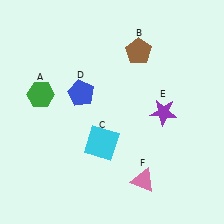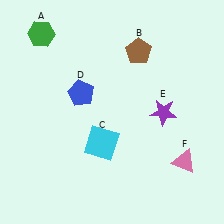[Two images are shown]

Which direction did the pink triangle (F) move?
The pink triangle (F) moved right.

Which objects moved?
The objects that moved are: the green hexagon (A), the pink triangle (F).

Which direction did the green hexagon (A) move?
The green hexagon (A) moved up.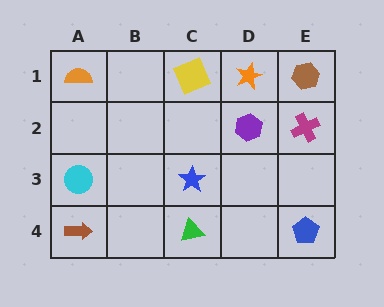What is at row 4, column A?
A brown arrow.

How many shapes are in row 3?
2 shapes.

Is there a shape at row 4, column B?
No, that cell is empty.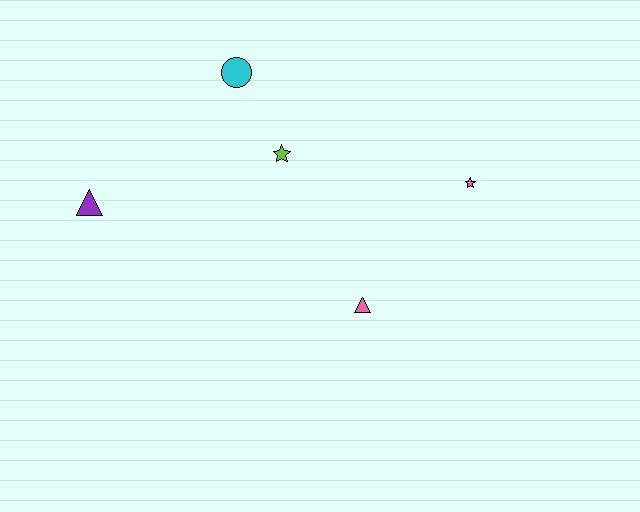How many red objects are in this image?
There are no red objects.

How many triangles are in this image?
There are 2 triangles.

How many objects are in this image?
There are 5 objects.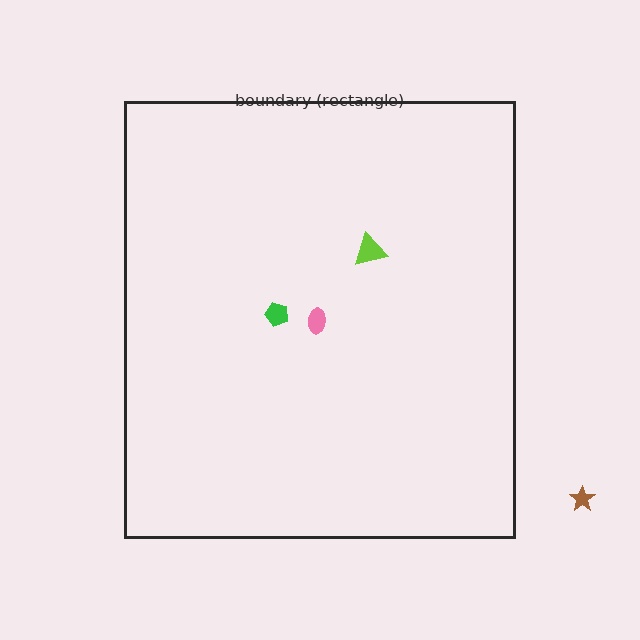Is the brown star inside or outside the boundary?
Outside.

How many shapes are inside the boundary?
3 inside, 1 outside.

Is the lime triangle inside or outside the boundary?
Inside.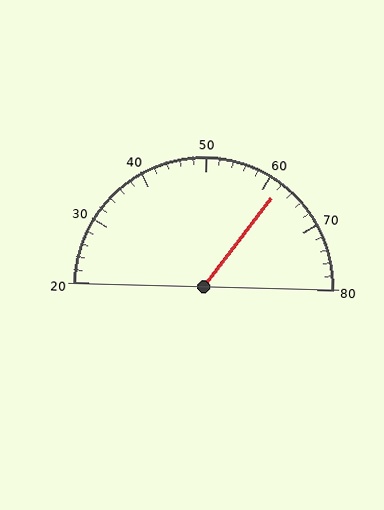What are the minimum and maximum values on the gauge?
The gauge ranges from 20 to 80.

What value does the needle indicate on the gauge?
The needle indicates approximately 62.